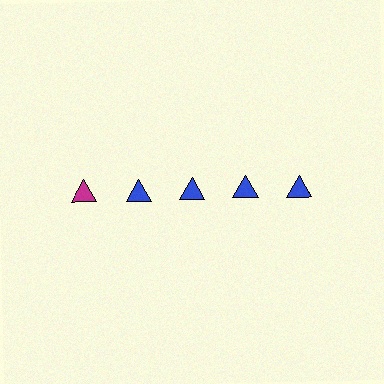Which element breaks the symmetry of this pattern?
The magenta triangle in the top row, leftmost column breaks the symmetry. All other shapes are blue triangles.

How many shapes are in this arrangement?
There are 5 shapes arranged in a grid pattern.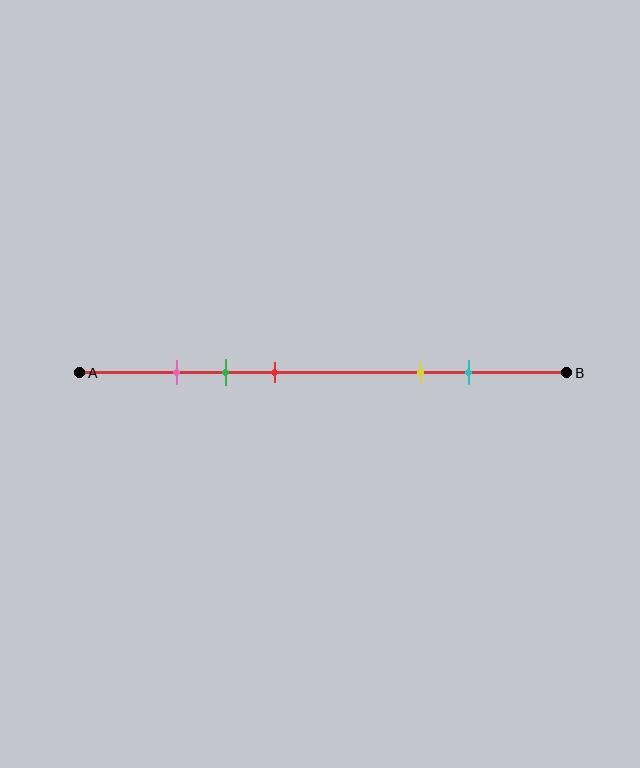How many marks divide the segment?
There are 5 marks dividing the segment.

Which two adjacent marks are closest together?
The pink and green marks are the closest adjacent pair.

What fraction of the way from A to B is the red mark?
The red mark is approximately 40% (0.4) of the way from A to B.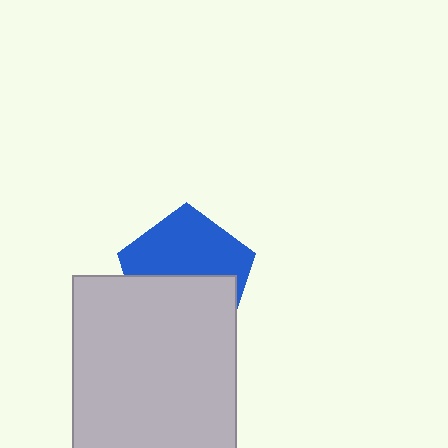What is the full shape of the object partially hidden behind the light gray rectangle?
The partially hidden object is a blue pentagon.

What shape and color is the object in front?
The object in front is a light gray rectangle.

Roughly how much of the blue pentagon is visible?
About half of it is visible (roughly 52%).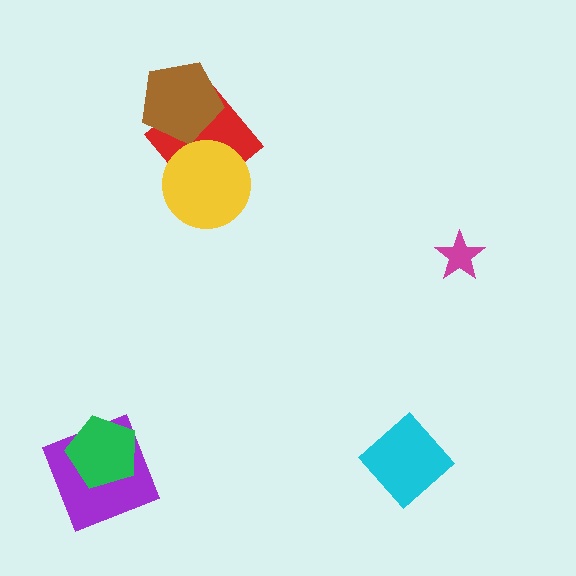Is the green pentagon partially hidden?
No, no other shape covers it.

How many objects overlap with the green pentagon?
1 object overlaps with the green pentagon.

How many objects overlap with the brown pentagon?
1 object overlaps with the brown pentagon.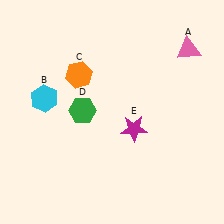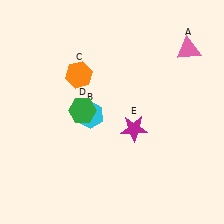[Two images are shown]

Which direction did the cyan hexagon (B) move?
The cyan hexagon (B) moved right.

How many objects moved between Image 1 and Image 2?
1 object moved between the two images.